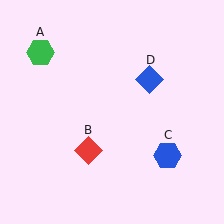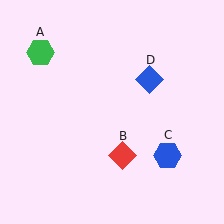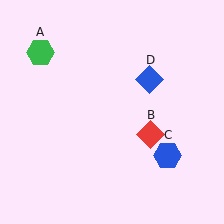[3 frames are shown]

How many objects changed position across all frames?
1 object changed position: red diamond (object B).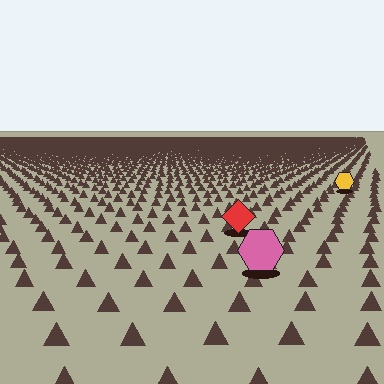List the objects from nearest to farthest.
From nearest to farthest: the pink hexagon, the red diamond, the yellow hexagon.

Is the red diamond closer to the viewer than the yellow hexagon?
Yes. The red diamond is closer — you can tell from the texture gradient: the ground texture is coarser near it.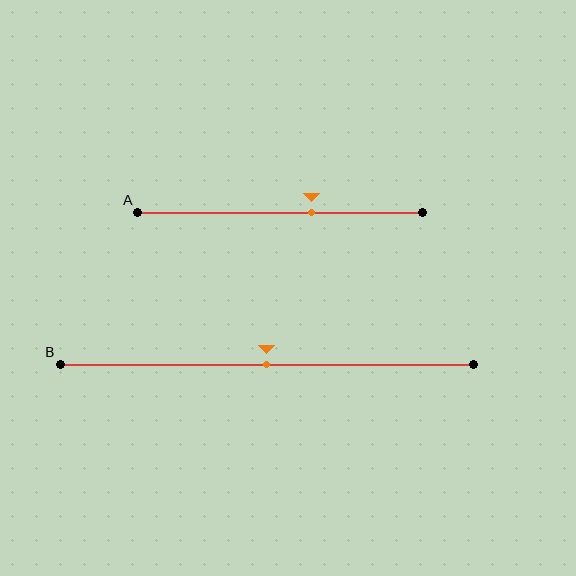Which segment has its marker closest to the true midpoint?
Segment B has its marker closest to the true midpoint.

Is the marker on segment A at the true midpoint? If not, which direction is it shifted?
No, the marker on segment A is shifted to the right by about 11% of the segment length.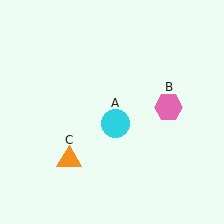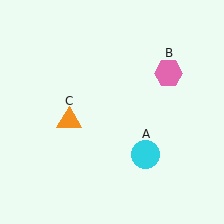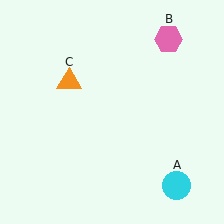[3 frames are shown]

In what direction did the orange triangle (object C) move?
The orange triangle (object C) moved up.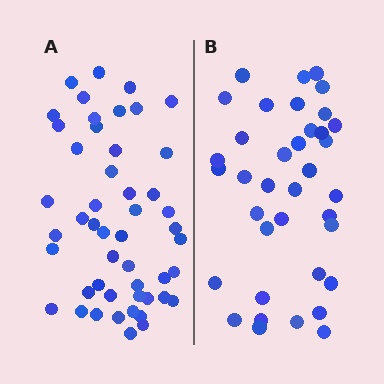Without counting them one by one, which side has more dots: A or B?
Region A (the left region) has more dots.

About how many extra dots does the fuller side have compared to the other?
Region A has roughly 12 or so more dots than region B.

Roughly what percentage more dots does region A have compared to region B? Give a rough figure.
About 30% more.